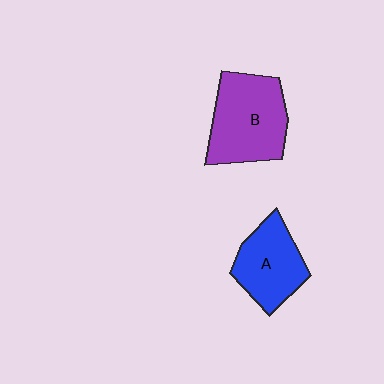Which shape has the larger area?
Shape B (purple).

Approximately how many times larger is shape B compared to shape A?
Approximately 1.3 times.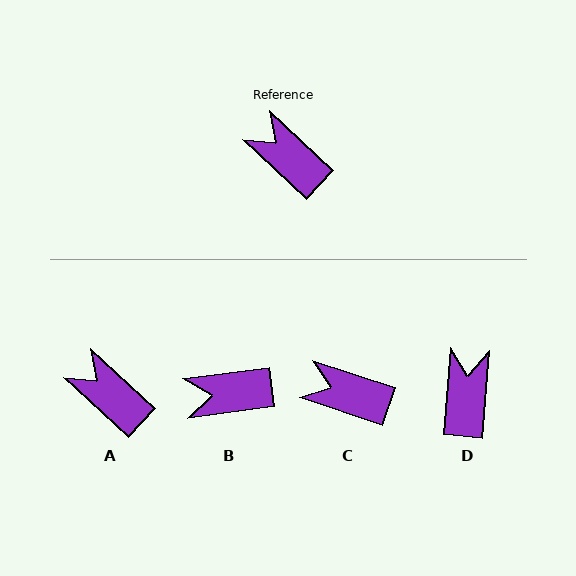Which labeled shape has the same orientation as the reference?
A.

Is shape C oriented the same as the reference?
No, it is off by about 25 degrees.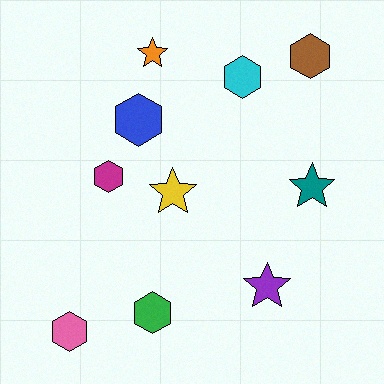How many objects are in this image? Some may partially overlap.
There are 10 objects.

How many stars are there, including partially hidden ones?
There are 4 stars.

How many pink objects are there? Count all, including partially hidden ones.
There is 1 pink object.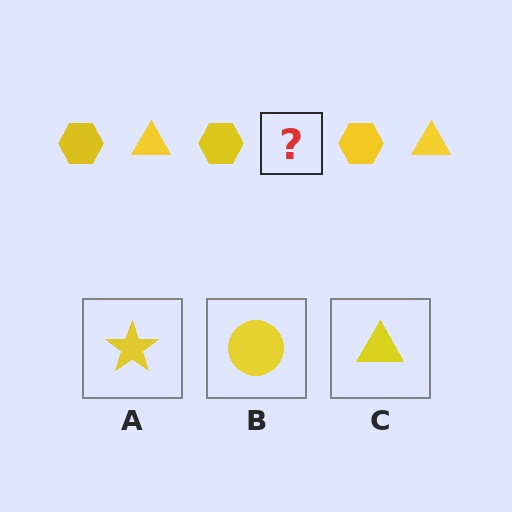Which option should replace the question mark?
Option C.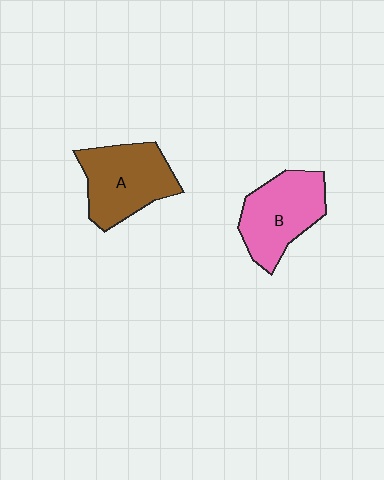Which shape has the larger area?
Shape A (brown).